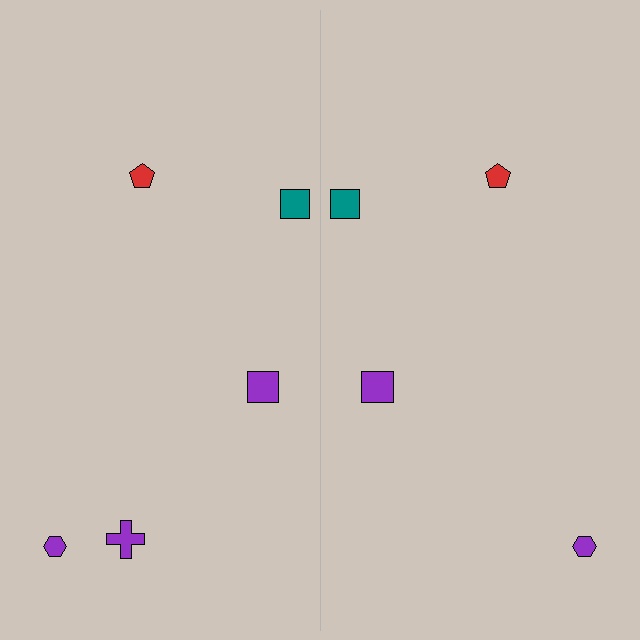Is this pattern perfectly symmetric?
No, the pattern is not perfectly symmetric. A purple cross is missing from the right side.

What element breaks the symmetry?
A purple cross is missing from the right side.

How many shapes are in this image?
There are 9 shapes in this image.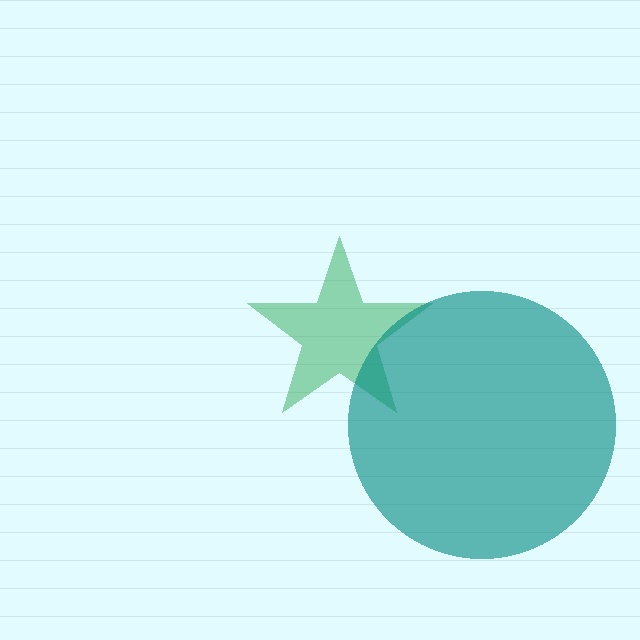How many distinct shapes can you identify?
There are 2 distinct shapes: a green star, a teal circle.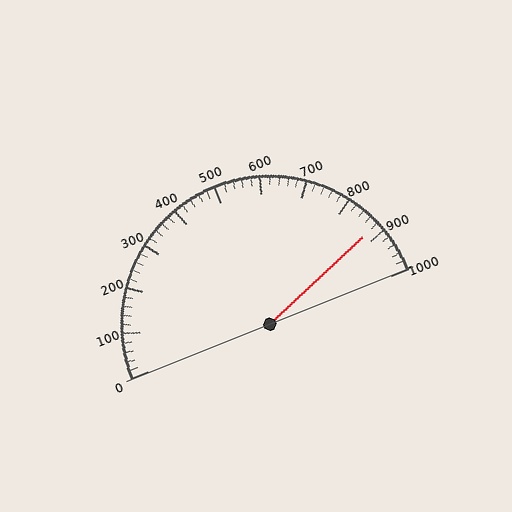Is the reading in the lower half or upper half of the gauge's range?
The reading is in the upper half of the range (0 to 1000).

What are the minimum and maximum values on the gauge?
The gauge ranges from 0 to 1000.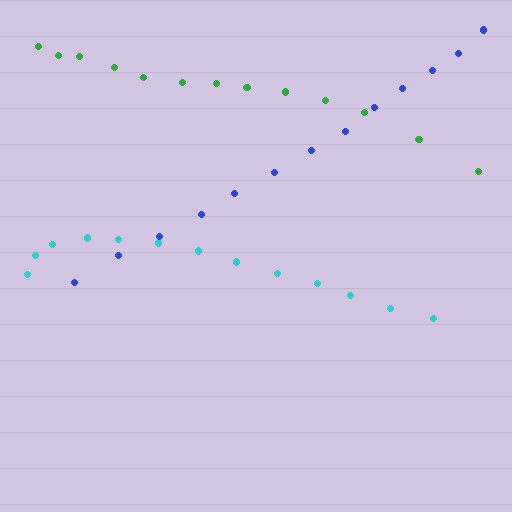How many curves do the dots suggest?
There are 3 distinct paths.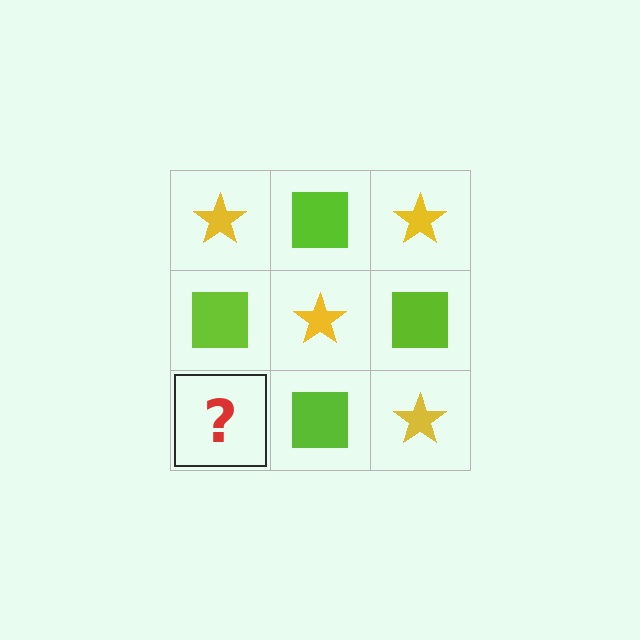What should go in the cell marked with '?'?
The missing cell should contain a yellow star.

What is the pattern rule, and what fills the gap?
The rule is that it alternates yellow star and lime square in a checkerboard pattern. The gap should be filled with a yellow star.